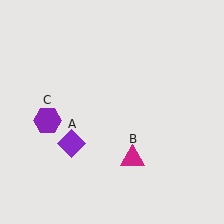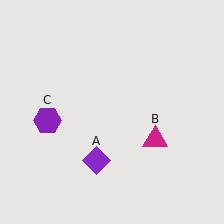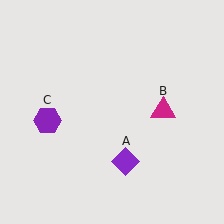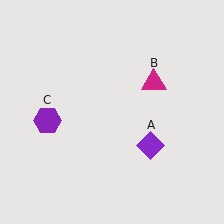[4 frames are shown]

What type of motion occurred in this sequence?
The purple diamond (object A), magenta triangle (object B) rotated counterclockwise around the center of the scene.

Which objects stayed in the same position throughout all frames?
Purple hexagon (object C) remained stationary.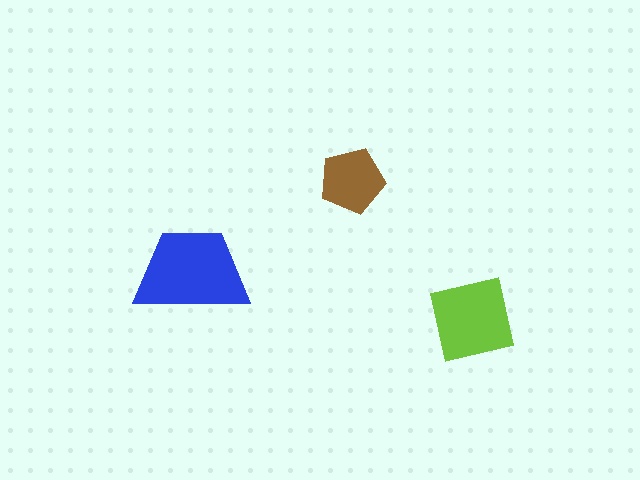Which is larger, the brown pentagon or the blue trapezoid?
The blue trapezoid.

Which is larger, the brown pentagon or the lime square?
The lime square.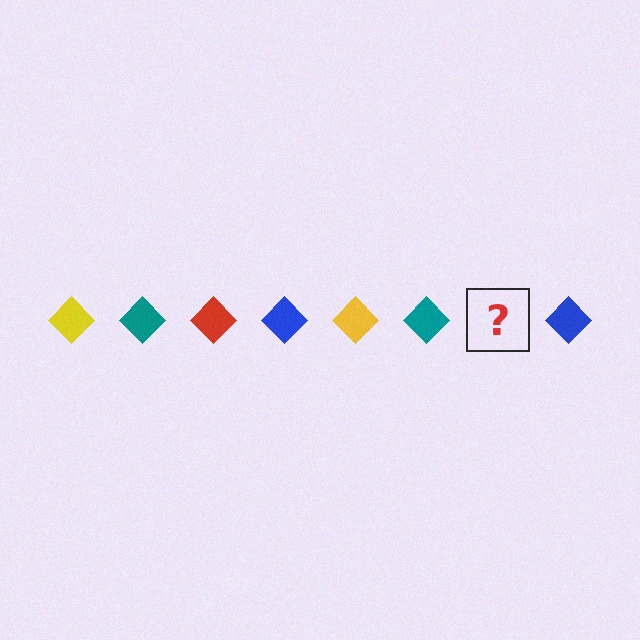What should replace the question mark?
The question mark should be replaced with a red diamond.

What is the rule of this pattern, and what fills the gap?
The rule is that the pattern cycles through yellow, teal, red, blue diamonds. The gap should be filled with a red diamond.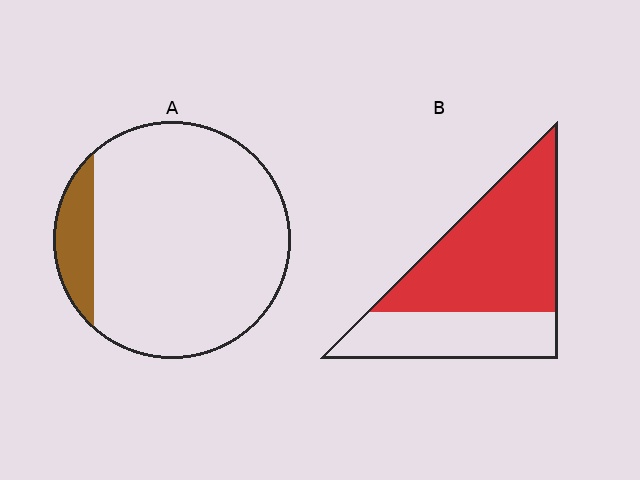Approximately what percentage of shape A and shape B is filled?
A is approximately 10% and B is approximately 65%.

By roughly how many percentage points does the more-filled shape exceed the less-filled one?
By roughly 55 percentage points (B over A).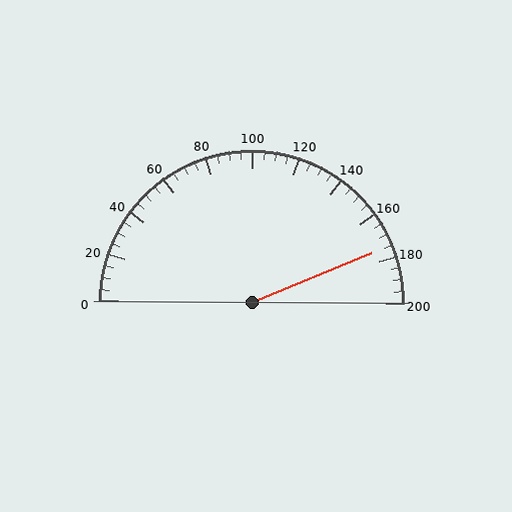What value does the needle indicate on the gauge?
The needle indicates approximately 175.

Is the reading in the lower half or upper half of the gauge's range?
The reading is in the upper half of the range (0 to 200).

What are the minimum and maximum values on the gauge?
The gauge ranges from 0 to 200.